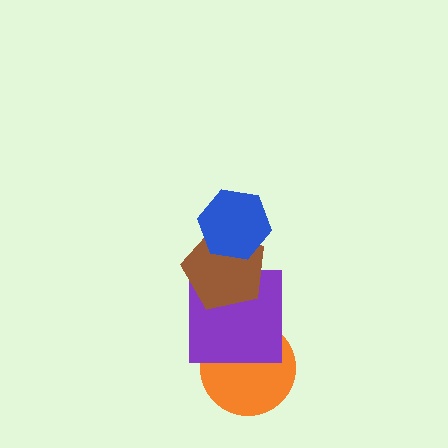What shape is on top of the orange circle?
The purple square is on top of the orange circle.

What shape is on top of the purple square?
The brown pentagon is on top of the purple square.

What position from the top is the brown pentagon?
The brown pentagon is 2nd from the top.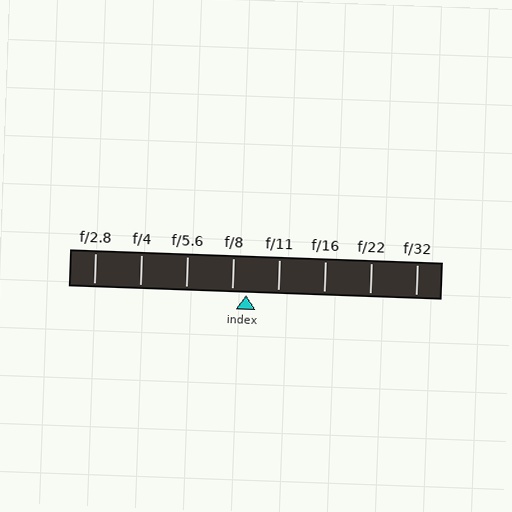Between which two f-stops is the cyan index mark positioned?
The index mark is between f/8 and f/11.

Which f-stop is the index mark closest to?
The index mark is closest to f/8.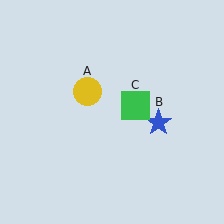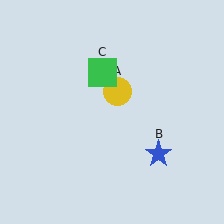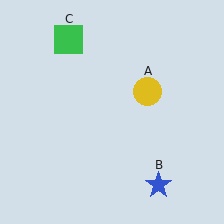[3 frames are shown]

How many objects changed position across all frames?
3 objects changed position: yellow circle (object A), blue star (object B), green square (object C).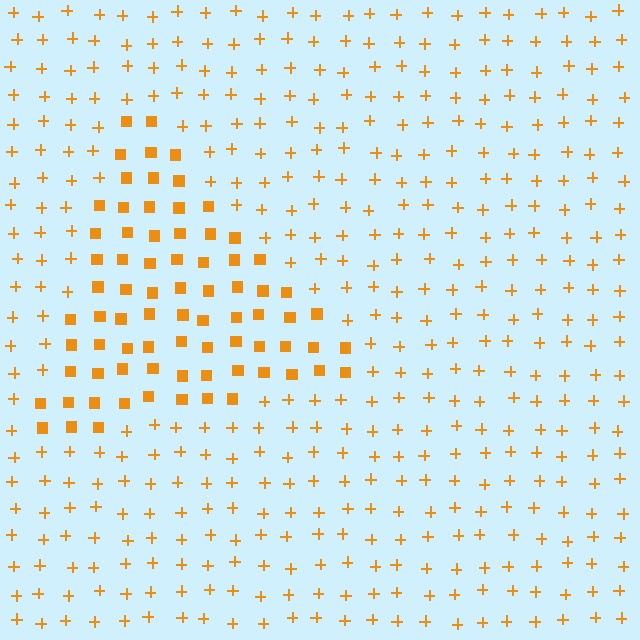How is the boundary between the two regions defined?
The boundary is defined by a change in element shape: squares inside vs. plus signs outside. All elements share the same color and spacing.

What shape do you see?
I see a triangle.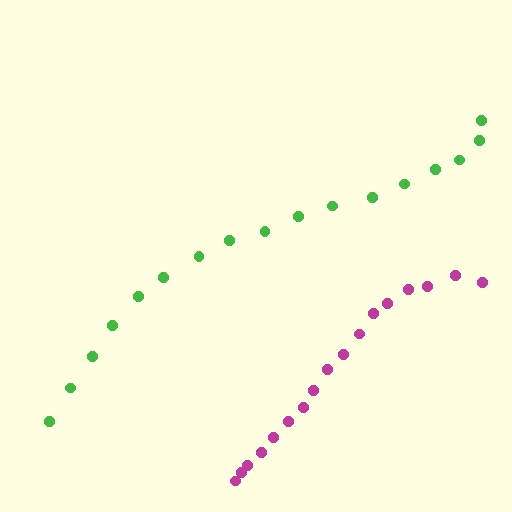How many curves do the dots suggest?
There are 2 distinct paths.